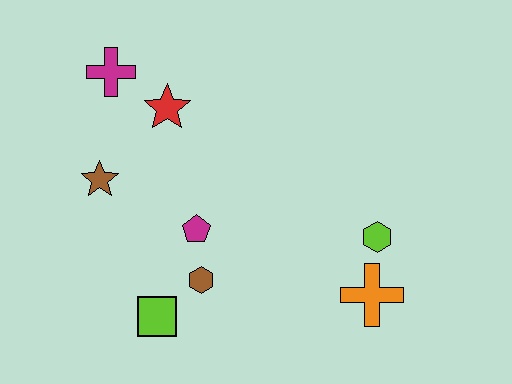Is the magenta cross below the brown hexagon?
No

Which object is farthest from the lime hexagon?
The magenta cross is farthest from the lime hexagon.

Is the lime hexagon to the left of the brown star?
No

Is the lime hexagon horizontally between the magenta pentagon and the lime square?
No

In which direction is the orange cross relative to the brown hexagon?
The orange cross is to the right of the brown hexagon.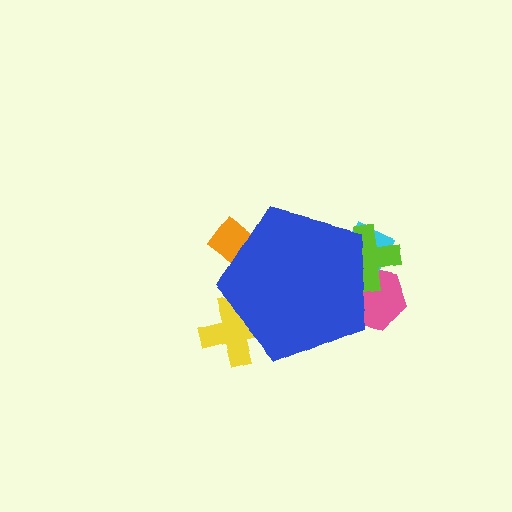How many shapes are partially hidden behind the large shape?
5 shapes are partially hidden.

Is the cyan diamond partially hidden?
Yes, the cyan diamond is partially hidden behind the blue pentagon.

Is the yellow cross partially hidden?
Yes, the yellow cross is partially hidden behind the blue pentagon.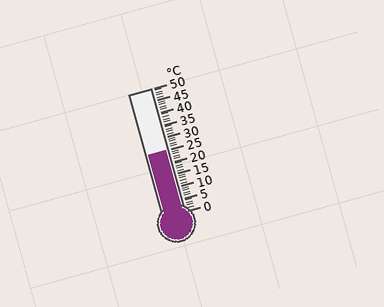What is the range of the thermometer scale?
The thermometer scale ranges from 0°C to 50°C.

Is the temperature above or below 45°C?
The temperature is below 45°C.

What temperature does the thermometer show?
The thermometer shows approximately 25°C.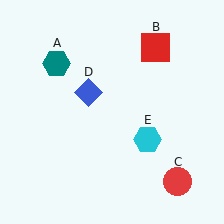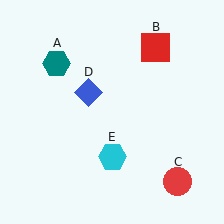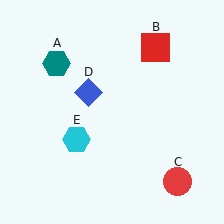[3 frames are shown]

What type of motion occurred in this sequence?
The cyan hexagon (object E) rotated clockwise around the center of the scene.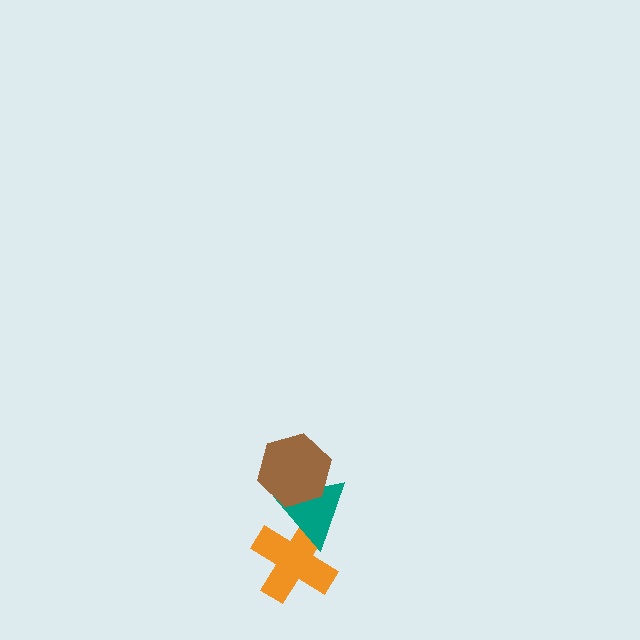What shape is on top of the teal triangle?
The brown hexagon is on top of the teal triangle.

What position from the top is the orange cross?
The orange cross is 3rd from the top.